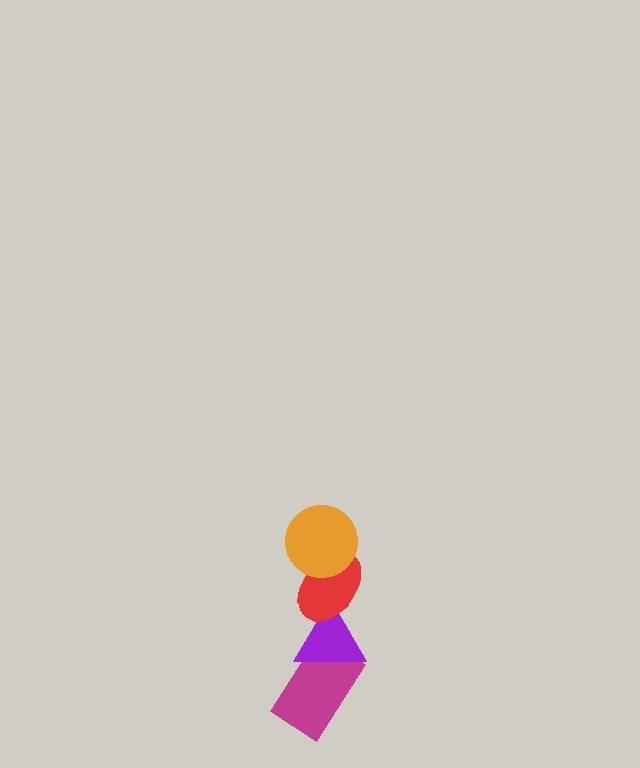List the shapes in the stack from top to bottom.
From top to bottom: the orange circle, the red ellipse, the purple triangle, the magenta rectangle.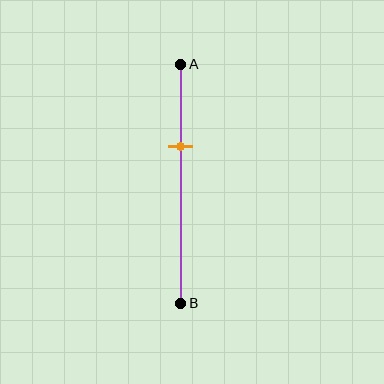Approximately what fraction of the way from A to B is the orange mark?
The orange mark is approximately 35% of the way from A to B.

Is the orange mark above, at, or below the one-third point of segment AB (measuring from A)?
The orange mark is approximately at the one-third point of segment AB.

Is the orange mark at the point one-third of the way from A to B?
Yes, the mark is approximately at the one-third point.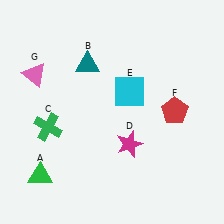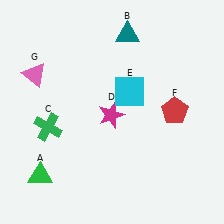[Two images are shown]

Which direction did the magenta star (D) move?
The magenta star (D) moved up.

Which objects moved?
The objects that moved are: the teal triangle (B), the magenta star (D).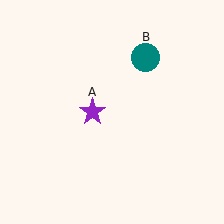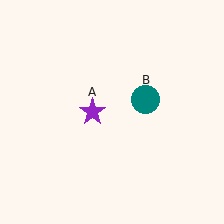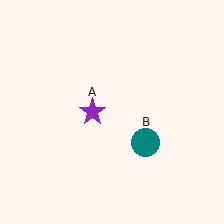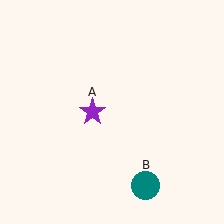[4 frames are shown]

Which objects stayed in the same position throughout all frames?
Purple star (object A) remained stationary.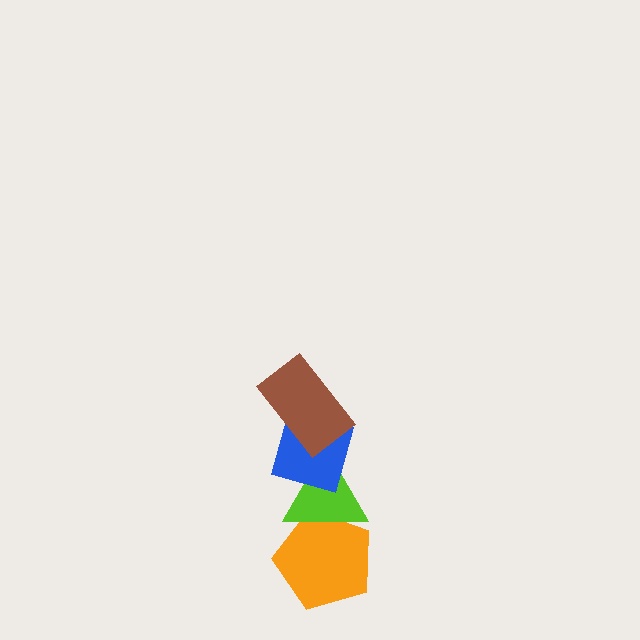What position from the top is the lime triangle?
The lime triangle is 3rd from the top.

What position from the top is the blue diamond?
The blue diamond is 2nd from the top.